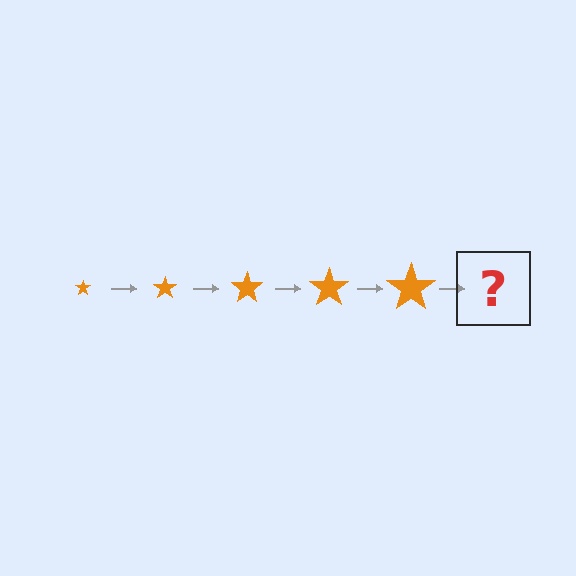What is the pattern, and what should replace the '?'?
The pattern is that the star gets progressively larger each step. The '?' should be an orange star, larger than the previous one.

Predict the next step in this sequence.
The next step is an orange star, larger than the previous one.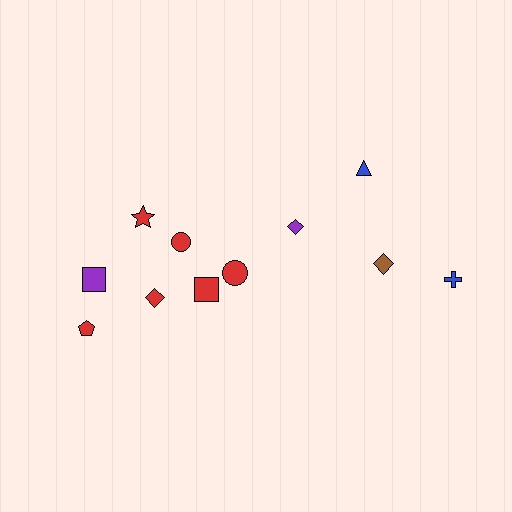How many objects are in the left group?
There are 7 objects.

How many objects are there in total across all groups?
There are 11 objects.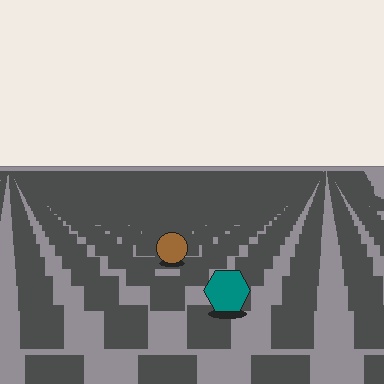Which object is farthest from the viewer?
The brown circle is farthest from the viewer. It appears smaller and the ground texture around it is denser.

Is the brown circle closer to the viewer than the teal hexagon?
No. The teal hexagon is closer — you can tell from the texture gradient: the ground texture is coarser near it.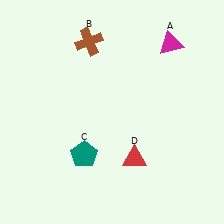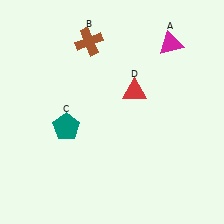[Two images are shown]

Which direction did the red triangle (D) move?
The red triangle (D) moved up.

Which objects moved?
The objects that moved are: the teal pentagon (C), the red triangle (D).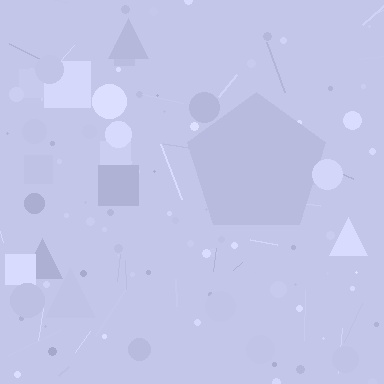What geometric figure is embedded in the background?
A pentagon is embedded in the background.